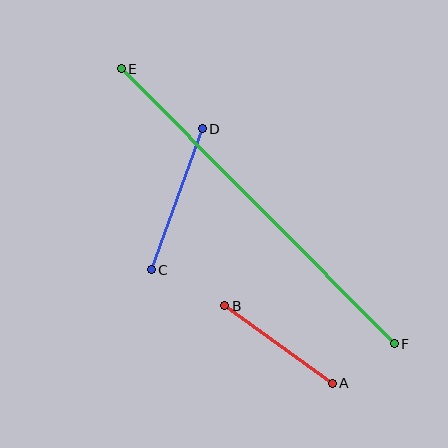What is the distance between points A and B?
The distance is approximately 133 pixels.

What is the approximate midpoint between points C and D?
The midpoint is at approximately (177, 199) pixels.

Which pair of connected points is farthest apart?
Points E and F are farthest apart.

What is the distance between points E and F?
The distance is approximately 388 pixels.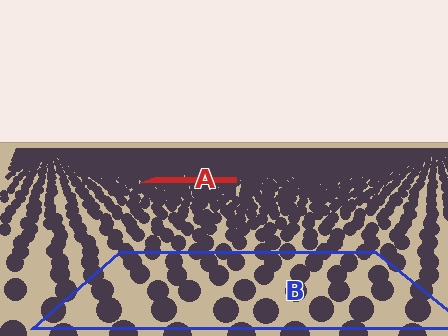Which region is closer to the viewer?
Region B is closer. The texture elements there are larger and more spread out.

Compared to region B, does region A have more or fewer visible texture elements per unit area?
Region A has more texture elements per unit area — they are packed more densely because it is farther away.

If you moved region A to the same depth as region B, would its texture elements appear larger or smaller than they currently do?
They would appear larger. At a closer depth, the same texture elements are projected at a bigger on-screen size.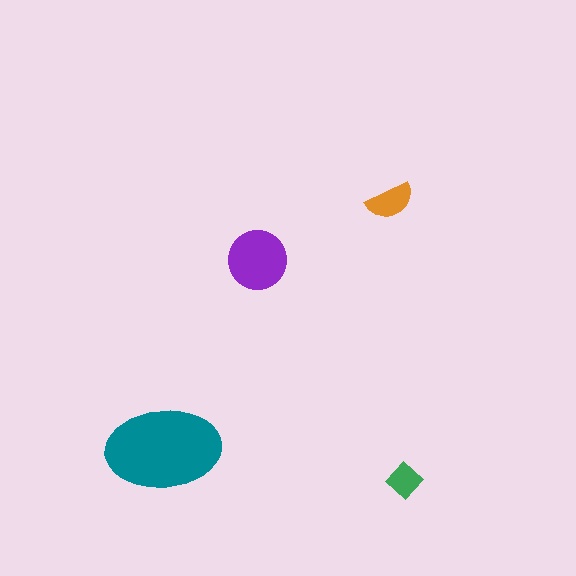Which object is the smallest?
The green diamond.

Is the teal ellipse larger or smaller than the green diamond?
Larger.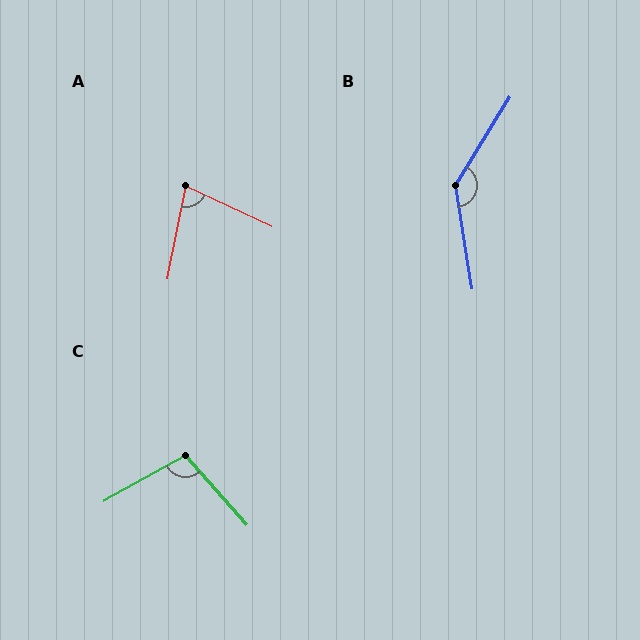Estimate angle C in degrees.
Approximately 102 degrees.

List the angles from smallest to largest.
A (76°), C (102°), B (139°).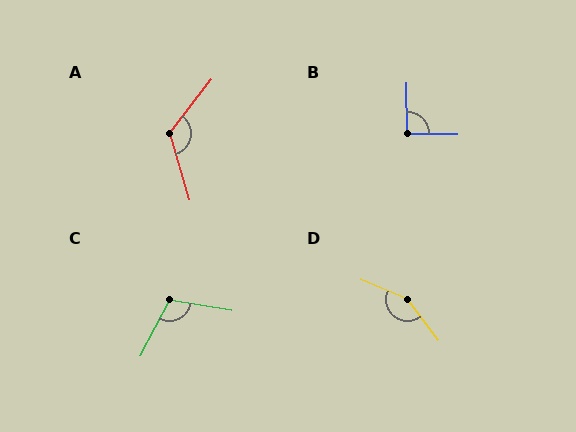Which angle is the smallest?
B, at approximately 91 degrees.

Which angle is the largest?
D, at approximately 150 degrees.